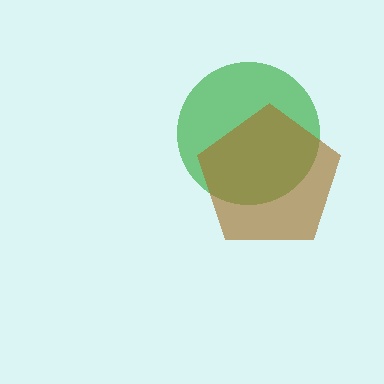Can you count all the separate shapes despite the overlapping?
Yes, there are 2 separate shapes.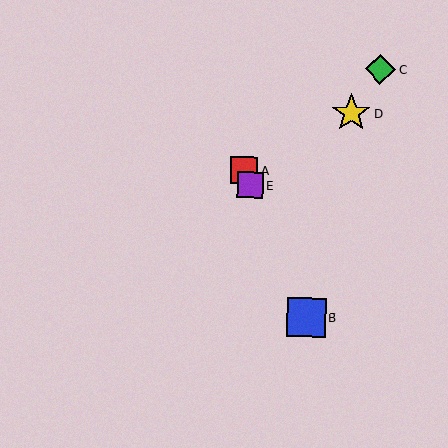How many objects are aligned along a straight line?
3 objects (A, B, E) are aligned along a straight line.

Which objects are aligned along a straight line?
Objects A, B, E are aligned along a straight line.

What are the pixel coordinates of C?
Object C is at (381, 69).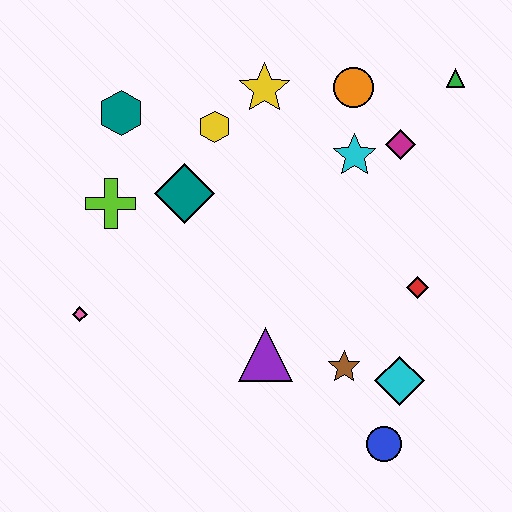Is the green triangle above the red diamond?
Yes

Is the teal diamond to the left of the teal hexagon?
No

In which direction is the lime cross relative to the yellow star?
The lime cross is to the left of the yellow star.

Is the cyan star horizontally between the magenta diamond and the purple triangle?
Yes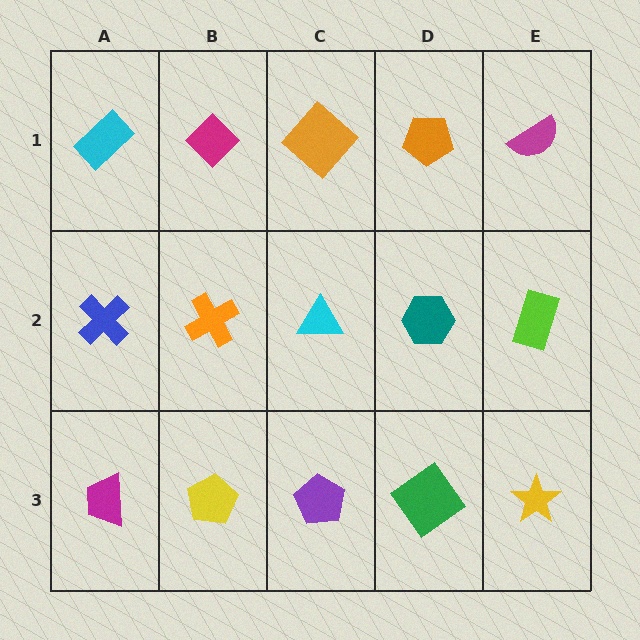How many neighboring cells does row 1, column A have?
2.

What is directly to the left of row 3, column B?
A magenta trapezoid.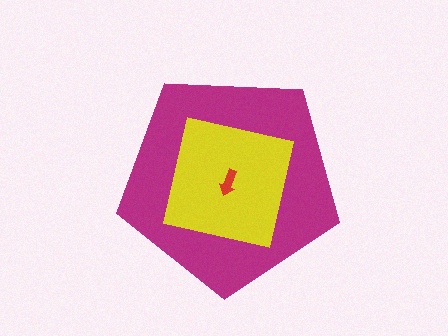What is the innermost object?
The red arrow.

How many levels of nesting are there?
3.